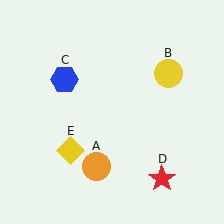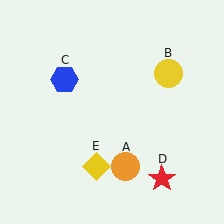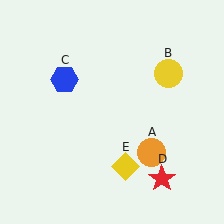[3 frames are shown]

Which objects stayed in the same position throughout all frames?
Yellow circle (object B) and blue hexagon (object C) and red star (object D) remained stationary.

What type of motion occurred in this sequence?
The orange circle (object A), yellow diamond (object E) rotated counterclockwise around the center of the scene.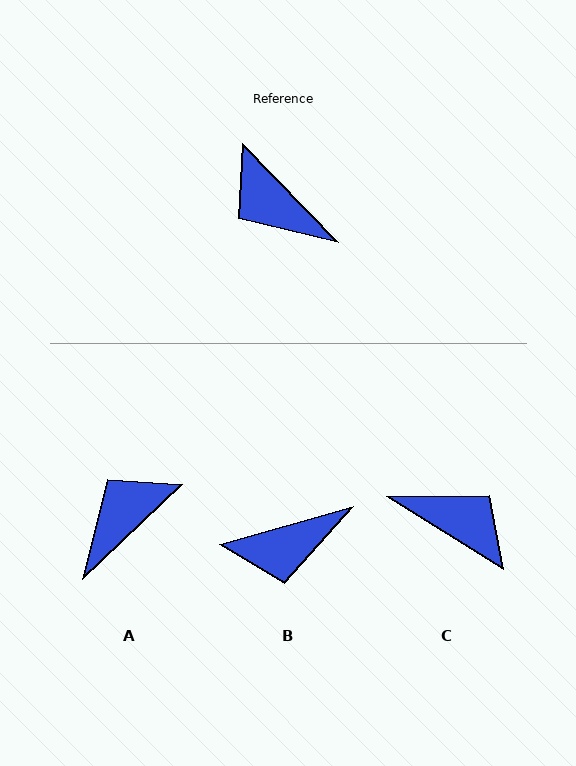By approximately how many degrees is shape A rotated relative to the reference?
Approximately 91 degrees clockwise.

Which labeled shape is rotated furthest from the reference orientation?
C, about 166 degrees away.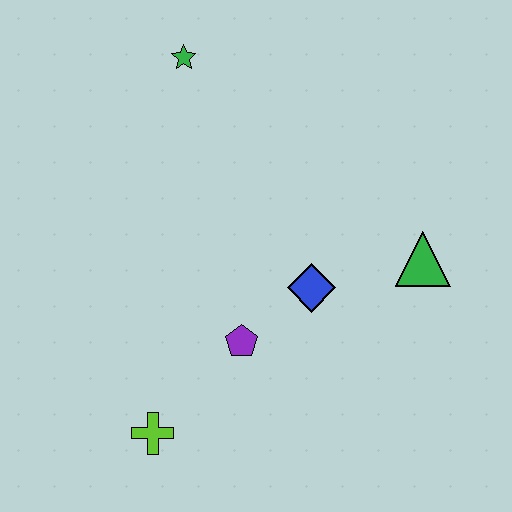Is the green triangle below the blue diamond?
No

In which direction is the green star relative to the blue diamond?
The green star is above the blue diamond.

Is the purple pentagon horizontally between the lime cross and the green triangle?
Yes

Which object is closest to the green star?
The blue diamond is closest to the green star.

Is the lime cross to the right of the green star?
No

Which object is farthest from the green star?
The lime cross is farthest from the green star.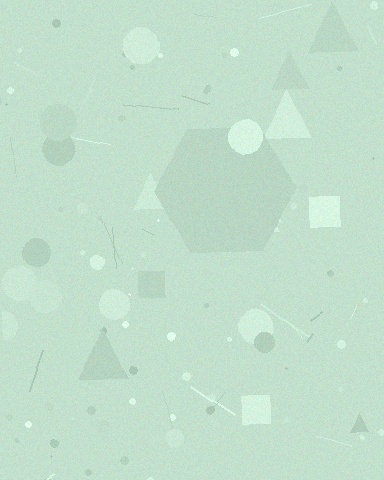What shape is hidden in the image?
A hexagon is hidden in the image.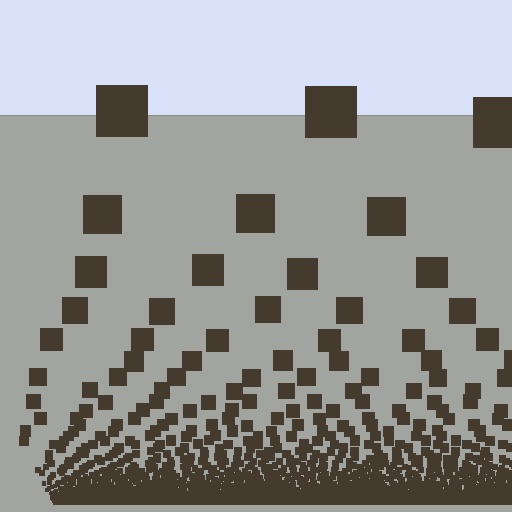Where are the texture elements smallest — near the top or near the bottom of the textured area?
Near the bottom.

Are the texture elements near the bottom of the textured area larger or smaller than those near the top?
Smaller. The gradient is inverted — elements near the bottom are smaller and denser.